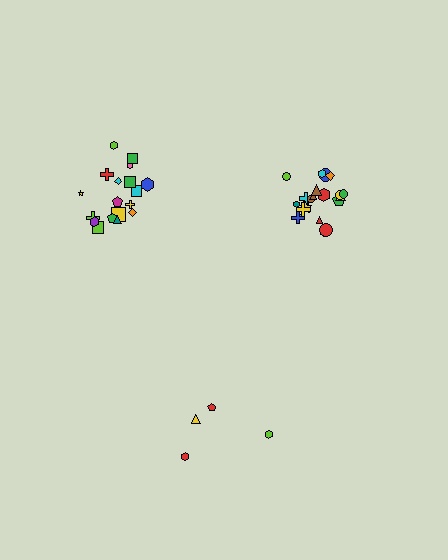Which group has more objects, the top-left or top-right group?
The top-right group.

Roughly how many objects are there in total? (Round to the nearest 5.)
Roughly 45 objects in total.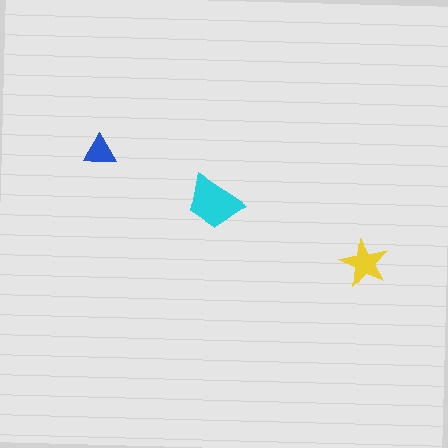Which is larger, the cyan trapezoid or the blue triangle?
The cyan trapezoid.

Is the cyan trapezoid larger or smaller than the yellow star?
Larger.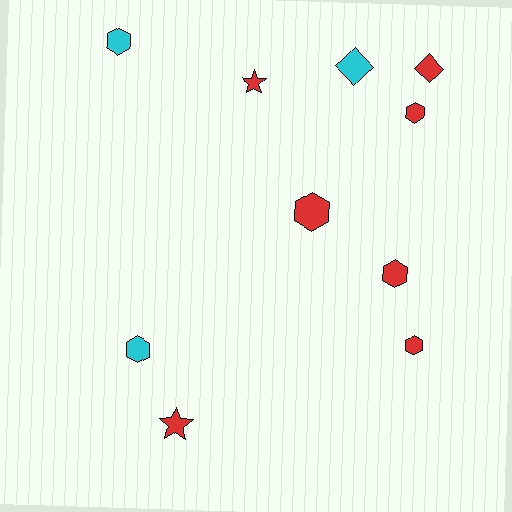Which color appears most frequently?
Red, with 7 objects.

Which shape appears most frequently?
Hexagon, with 6 objects.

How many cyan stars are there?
There are no cyan stars.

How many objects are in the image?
There are 10 objects.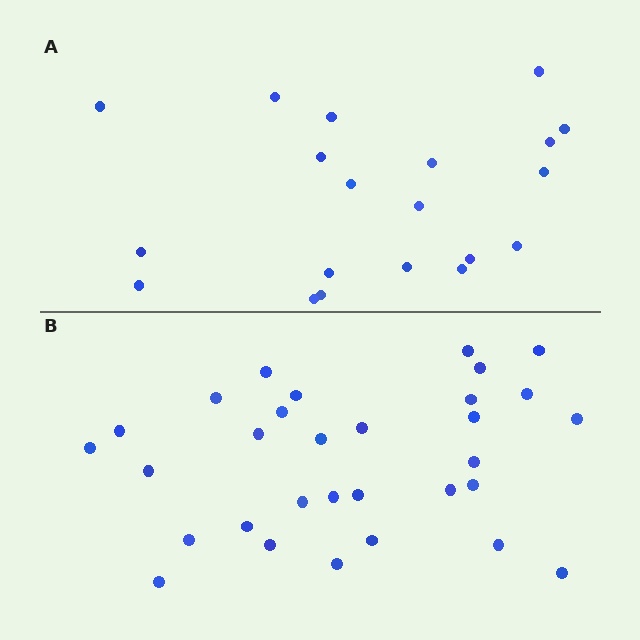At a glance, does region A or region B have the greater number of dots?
Region B (the bottom region) has more dots.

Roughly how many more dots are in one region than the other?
Region B has roughly 12 or so more dots than region A.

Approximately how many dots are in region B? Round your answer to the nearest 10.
About 30 dots. (The exact count is 31, which rounds to 30.)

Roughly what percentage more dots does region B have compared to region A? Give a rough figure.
About 55% more.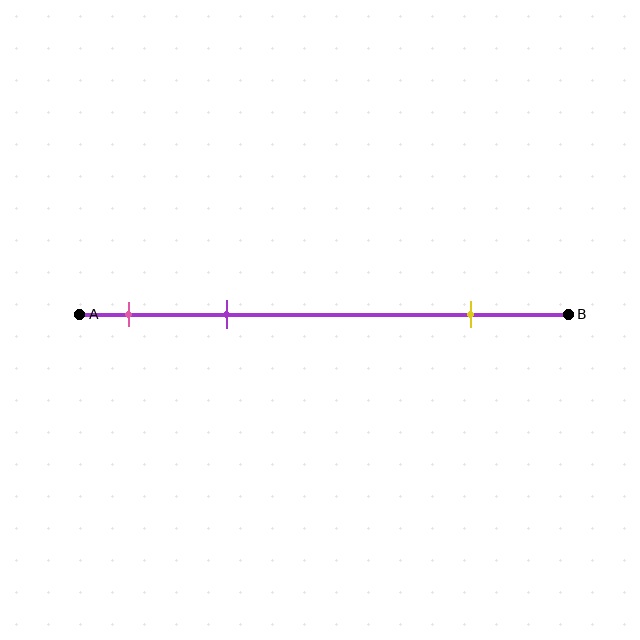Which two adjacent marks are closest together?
The pink and purple marks are the closest adjacent pair.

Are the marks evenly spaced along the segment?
No, the marks are not evenly spaced.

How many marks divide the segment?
There are 3 marks dividing the segment.